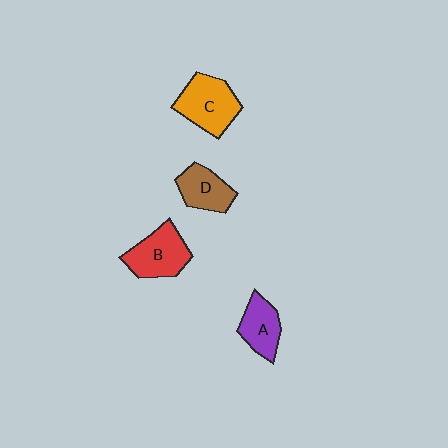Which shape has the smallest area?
Shape A (purple).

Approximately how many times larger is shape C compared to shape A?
Approximately 1.4 times.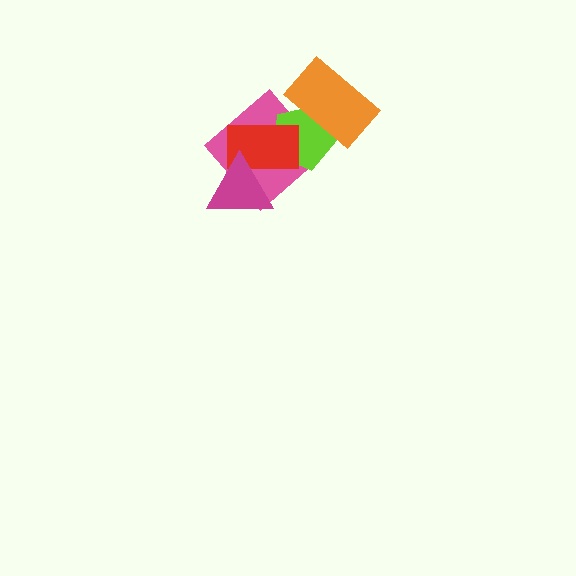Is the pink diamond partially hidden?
Yes, it is partially covered by another shape.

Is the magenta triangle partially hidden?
No, no other shape covers it.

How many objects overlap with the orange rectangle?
1 object overlaps with the orange rectangle.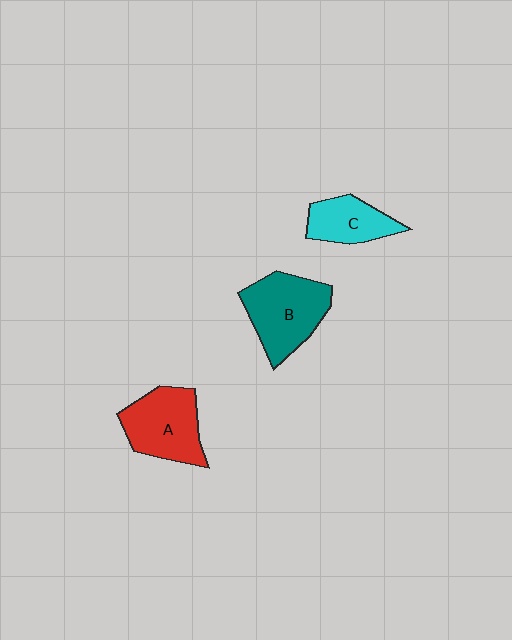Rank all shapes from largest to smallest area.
From largest to smallest: B (teal), A (red), C (cyan).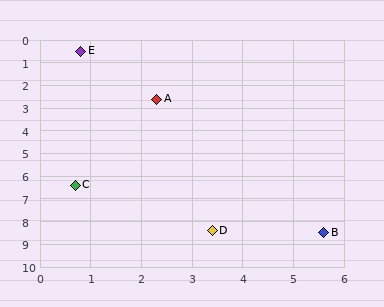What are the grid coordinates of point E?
Point E is at approximately (0.8, 0.5).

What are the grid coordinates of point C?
Point C is at approximately (0.7, 6.4).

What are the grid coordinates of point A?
Point A is at approximately (2.3, 2.6).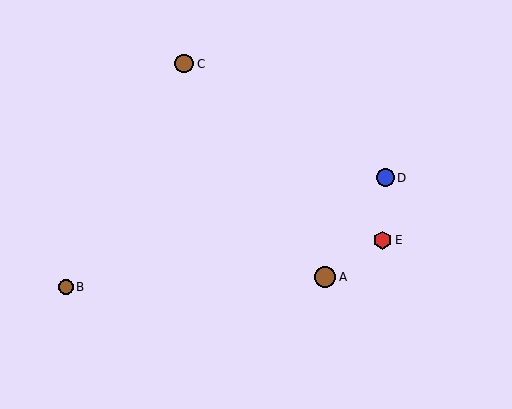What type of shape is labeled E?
Shape E is a red hexagon.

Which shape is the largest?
The brown circle (labeled A) is the largest.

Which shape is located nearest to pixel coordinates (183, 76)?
The brown circle (labeled C) at (184, 64) is nearest to that location.